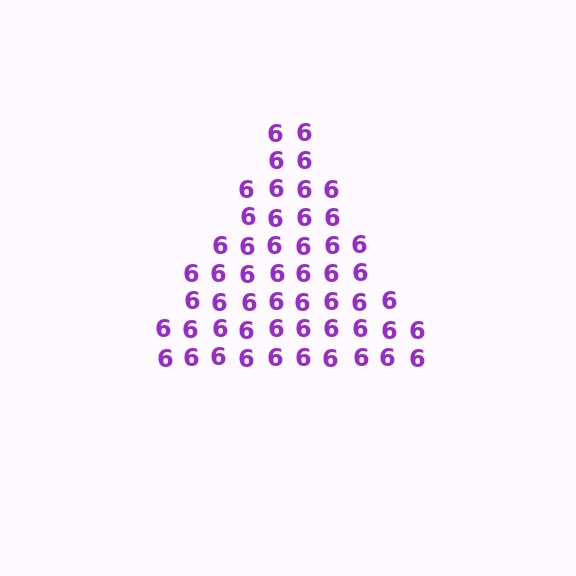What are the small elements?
The small elements are digit 6's.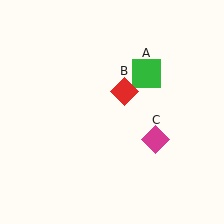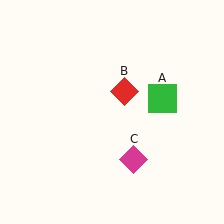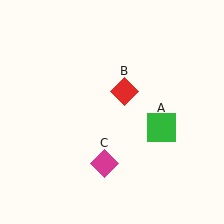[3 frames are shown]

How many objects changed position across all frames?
2 objects changed position: green square (object A), magenta diamond (object C).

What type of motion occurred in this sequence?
The green square (object A), magenta diamond (object C) rotated clockwise around the center of the scene.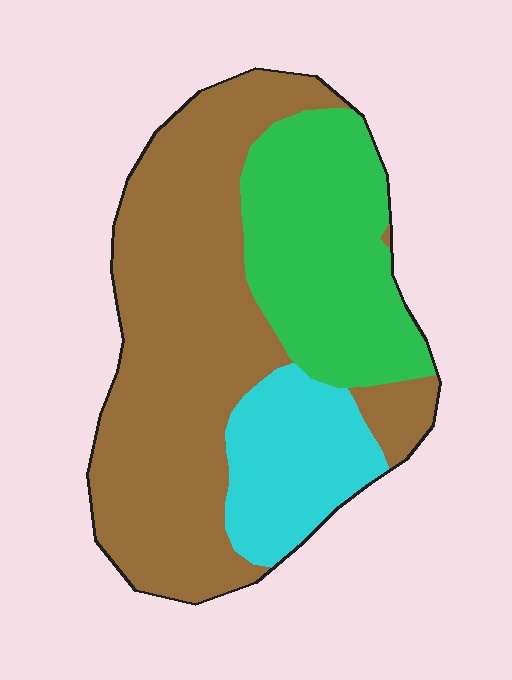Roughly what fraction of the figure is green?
Green takes up between a sixth and a third of the figure.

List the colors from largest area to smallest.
From largest to smallest: brown, green, cyan.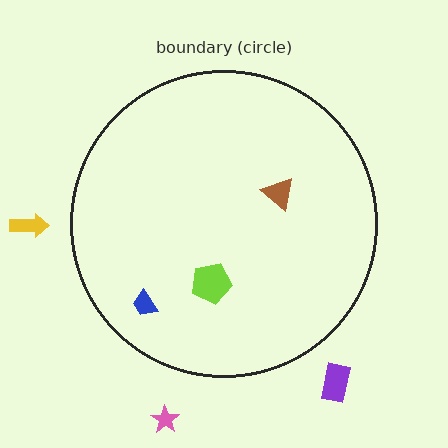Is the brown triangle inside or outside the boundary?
Inside.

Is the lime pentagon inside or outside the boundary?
Inside.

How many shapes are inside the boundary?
3 inside, 3 outside.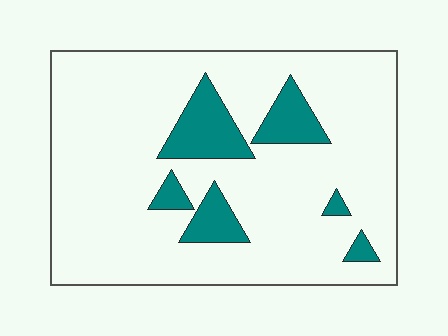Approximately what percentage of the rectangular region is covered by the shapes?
Approximately 15%.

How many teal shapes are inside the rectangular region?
6.